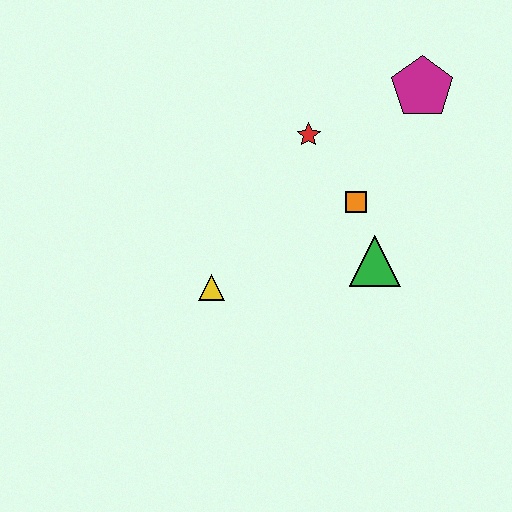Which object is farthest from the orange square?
The yellow triangle is farthest from the orange square.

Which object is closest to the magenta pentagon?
The red star is closest to the magenta pentagon.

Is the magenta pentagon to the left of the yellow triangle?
No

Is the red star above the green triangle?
Yes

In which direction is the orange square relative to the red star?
The orange square is below the red star.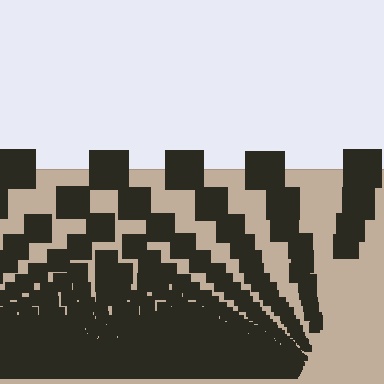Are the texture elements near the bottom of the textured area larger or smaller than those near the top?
Smaller. The gradient is inverted — elements near the bottom are smaller and denser.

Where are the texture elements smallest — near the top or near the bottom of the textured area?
Near the bottom.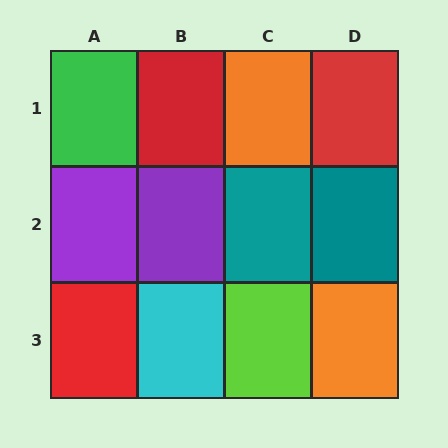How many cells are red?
3 cells are red.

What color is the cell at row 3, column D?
Orange.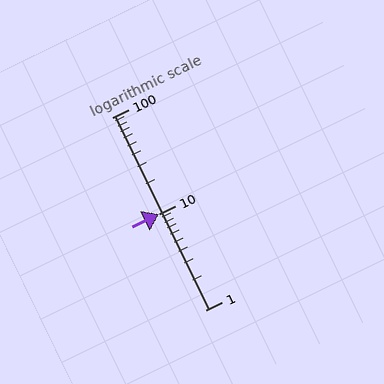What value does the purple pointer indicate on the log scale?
The pointer indicates approximately 10.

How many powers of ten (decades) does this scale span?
The scale spans 2 decades, from 1 to 100.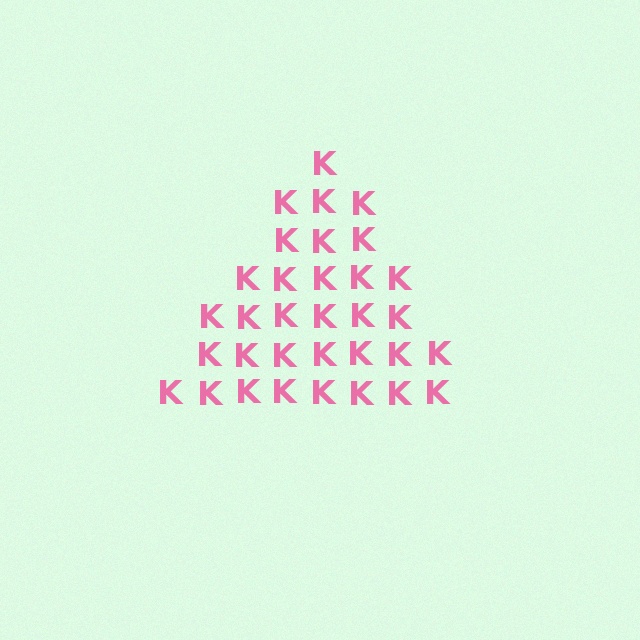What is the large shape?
The large shape is a triangle.